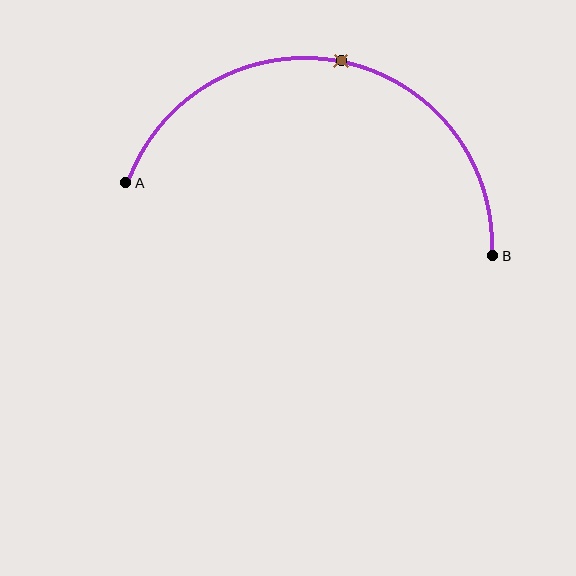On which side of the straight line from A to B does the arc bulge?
The arc bulges above the straight line connecting A and B.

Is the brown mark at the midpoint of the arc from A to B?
Yes. The brown mark lies on the arc at equal arc-length from both A and B — it is the arc midpoint.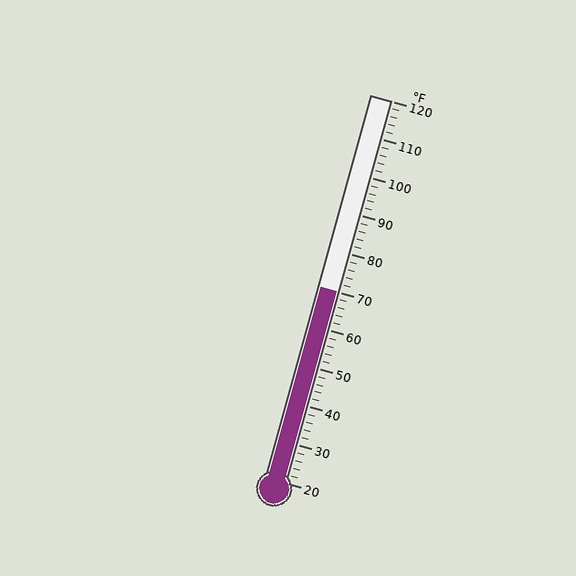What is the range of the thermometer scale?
The thermometer scale ranges from 20°F to 120°F.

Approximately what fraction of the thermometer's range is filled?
The thermometer is filled to approximately 50% of its range.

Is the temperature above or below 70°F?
The temperature is at 70°F.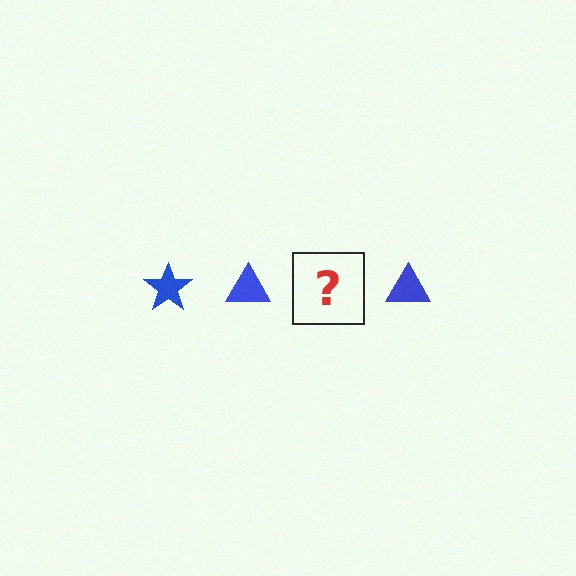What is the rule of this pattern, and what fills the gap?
The rule is that the pattern cycles through star, triangle shapes in blue. The gap should be filled with a blue star.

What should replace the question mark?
The question mark should be replaced with a blue star.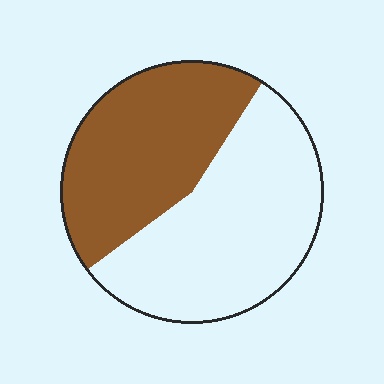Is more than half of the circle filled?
No.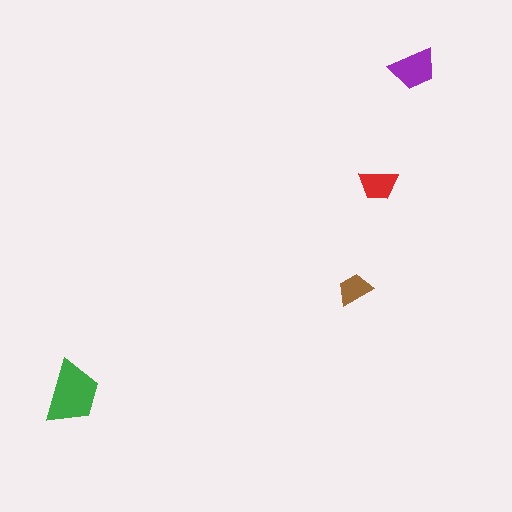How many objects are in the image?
There are 4 objects in the image.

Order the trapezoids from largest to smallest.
the green one, the purple one, the red one, the brown one.